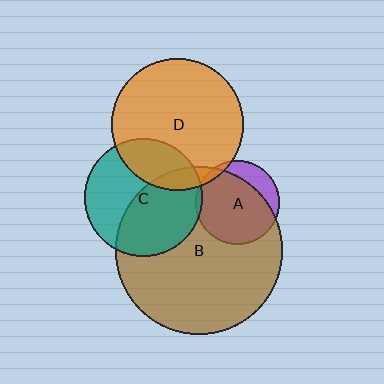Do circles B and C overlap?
Yes.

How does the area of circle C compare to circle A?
Approximately 2.0 times.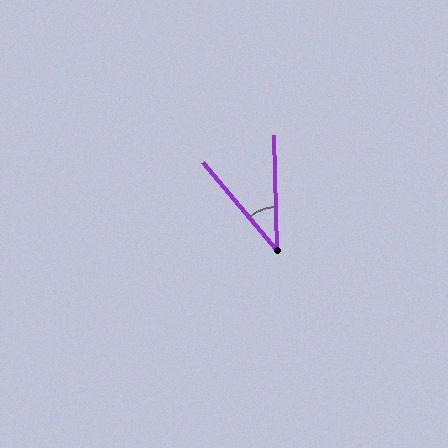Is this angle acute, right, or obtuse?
It is acute.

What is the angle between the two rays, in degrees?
Approximately 38 degrees.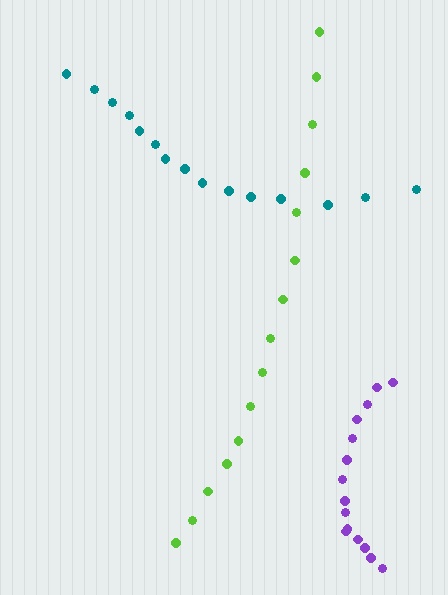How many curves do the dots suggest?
There are 3 distinct paths.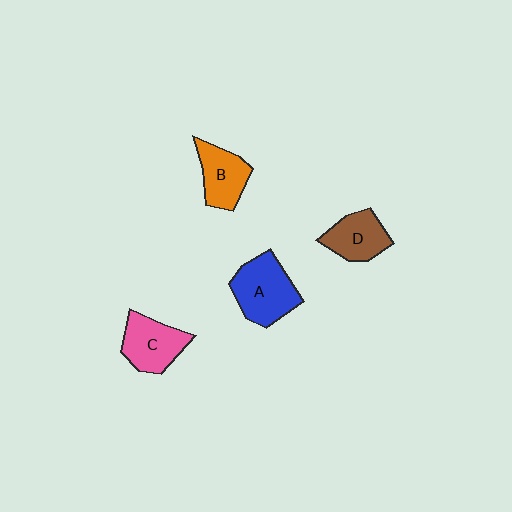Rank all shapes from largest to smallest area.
From largest to smallest: A (blue), C (pink), B (orange), D (brown).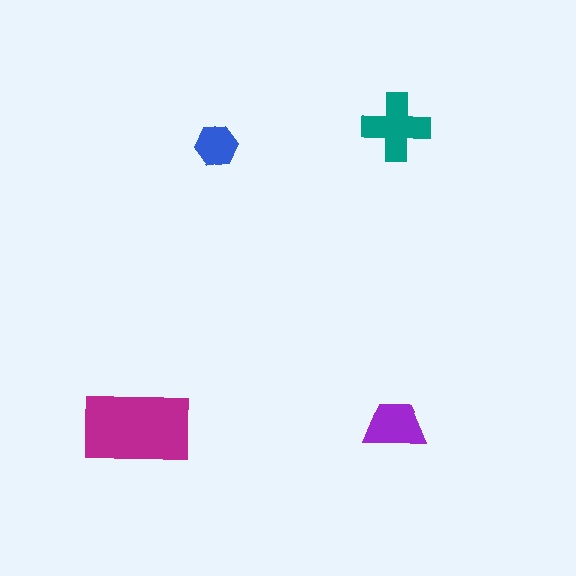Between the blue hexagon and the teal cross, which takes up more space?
The teal cross.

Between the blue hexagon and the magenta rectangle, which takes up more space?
The magenta rectangle.